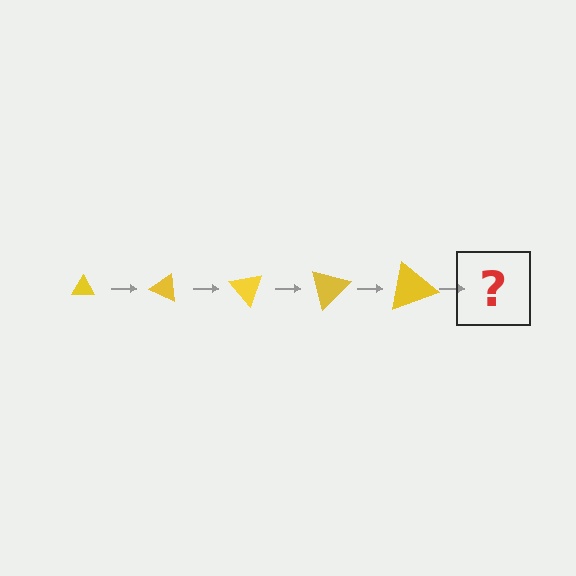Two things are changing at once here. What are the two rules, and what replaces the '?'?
The two rules are that the triangle grows larger each step and it rotates 25 degrees each step. The '?' should be a triangle, larger than the previous one and rotated 125 degrees from the start.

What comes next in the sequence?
The next element should be a triangle, larger than the previous one and rotated 125 degrees from the start.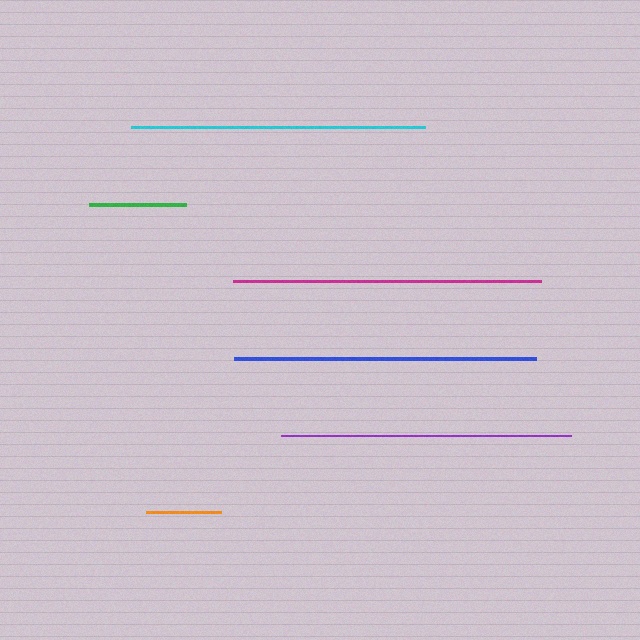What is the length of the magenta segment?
The magenta segment is approximately 309 pixels long.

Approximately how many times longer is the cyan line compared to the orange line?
The cyan line is approximately 4.0 times the length of the orange line.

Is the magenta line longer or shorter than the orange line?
The magenta line is longer than the orange line.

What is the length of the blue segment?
The blue segment is approximately 302 pixels long.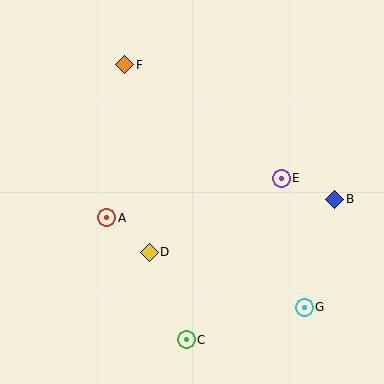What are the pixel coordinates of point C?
Point C is at (186, 340).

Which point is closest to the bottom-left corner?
Point C is closest to the bottom-left corner.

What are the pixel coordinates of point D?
Point D is at (149, 252).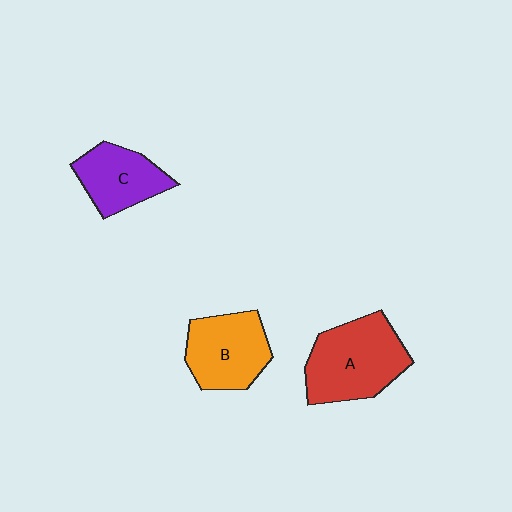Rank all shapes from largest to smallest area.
From largest to smallest: A (red), B (orange), C (purple).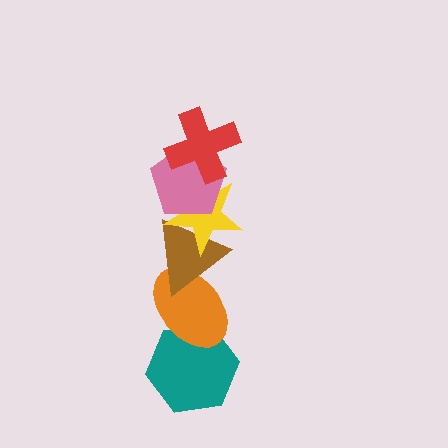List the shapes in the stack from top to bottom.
From top to bottom: the red cross, the pink pentagon, the yellow star, the brown triangle, the orange ellipse, the teal hexagon.